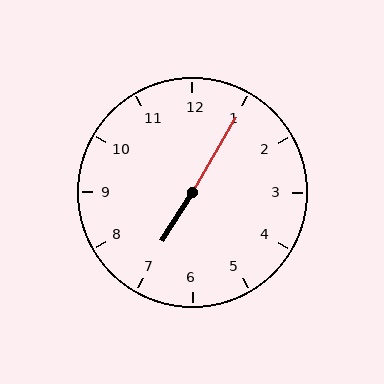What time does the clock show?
7:05.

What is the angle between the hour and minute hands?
Approximately 178 degrees.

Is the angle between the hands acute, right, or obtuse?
It is obtuse.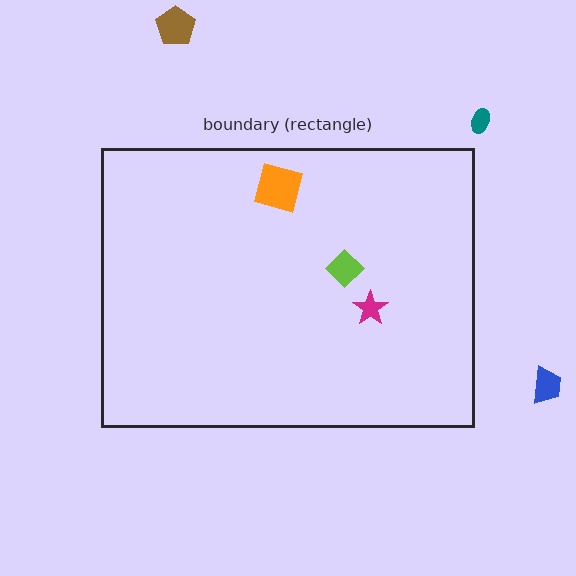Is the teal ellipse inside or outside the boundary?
Outside.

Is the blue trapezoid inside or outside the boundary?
Outside.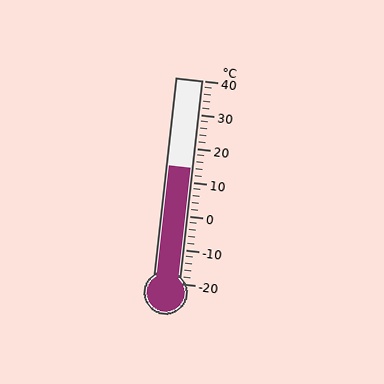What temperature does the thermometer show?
The thermometer shows approximately 14°C.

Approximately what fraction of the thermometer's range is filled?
The thermometer is filled to approximately 55% of its range.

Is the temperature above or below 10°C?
The temperature is above 10°C.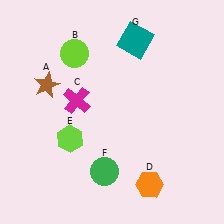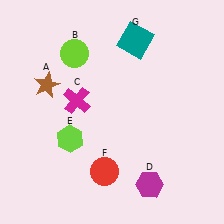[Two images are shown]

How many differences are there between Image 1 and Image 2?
There are 2 differences between the two images.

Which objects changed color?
D changed from orange to magenta. F changed from green to red.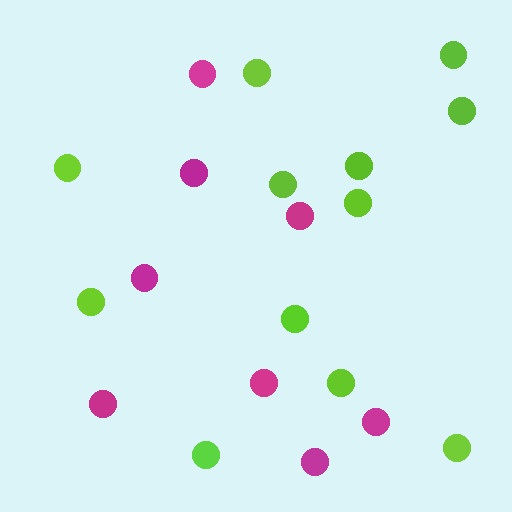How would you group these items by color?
There are 2 groups: one group of lime circles (12) and one group of magenta circles (8).